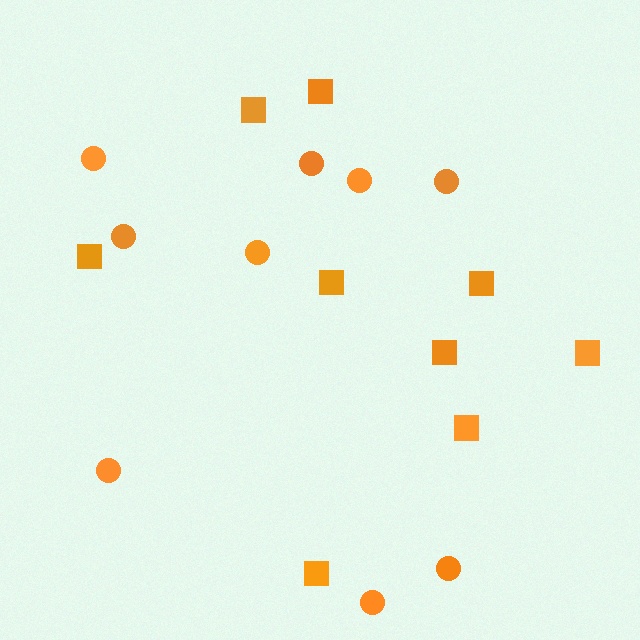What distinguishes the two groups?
There are 2 groups: one group of circles (9) and one group of squares (9).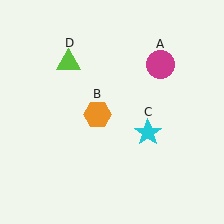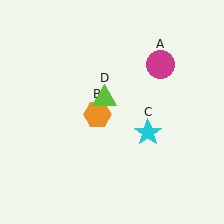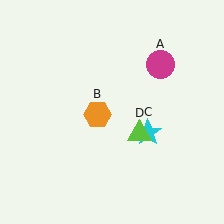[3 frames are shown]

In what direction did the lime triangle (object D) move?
The lime triangle (object D) moved down and to the right.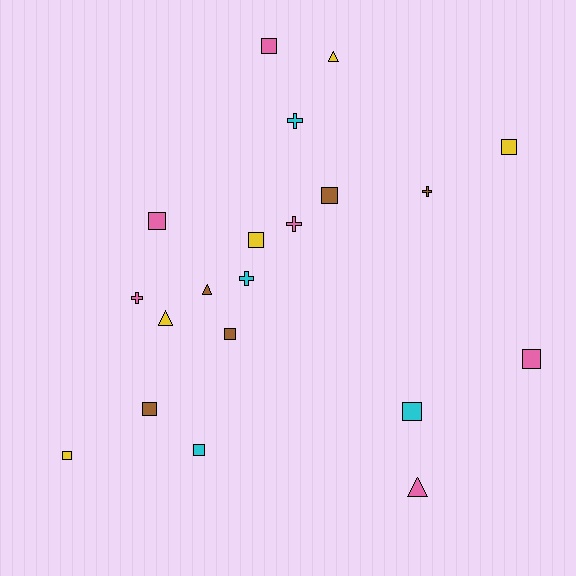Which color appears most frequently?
Pink, with 6 objects.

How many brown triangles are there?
There is 1 brown triangle.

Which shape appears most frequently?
Square, with 11 objects.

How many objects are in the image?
There are 20 objects.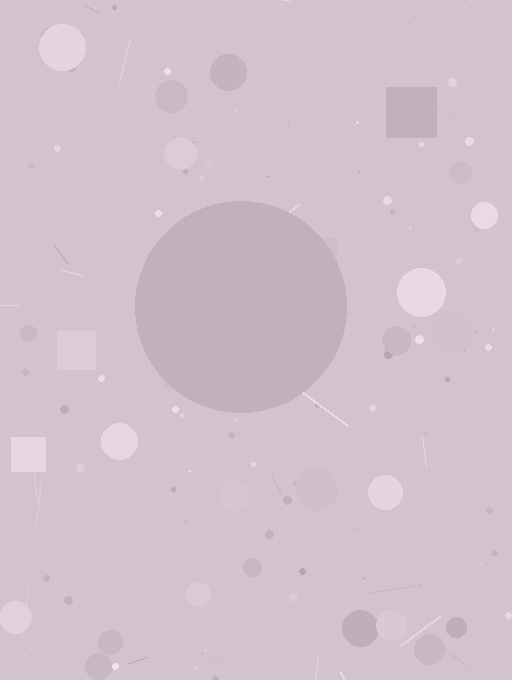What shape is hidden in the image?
A circle is hidden in the image.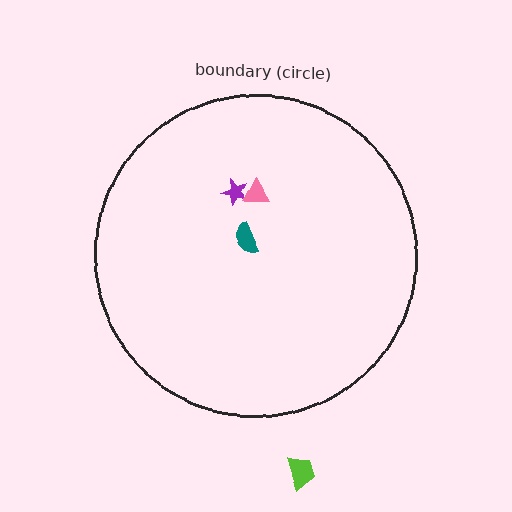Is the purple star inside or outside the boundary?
Inside.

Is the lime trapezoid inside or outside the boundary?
Outside.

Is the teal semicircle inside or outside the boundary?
Inside.